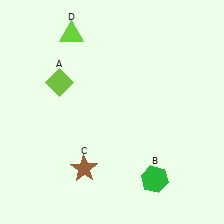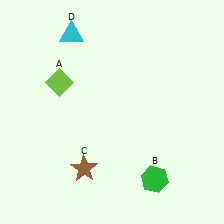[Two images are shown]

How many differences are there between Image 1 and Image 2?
There is 1 difference between the two images.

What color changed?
The triangle (D) changed from lime in Image 1 to cyan in Image 2.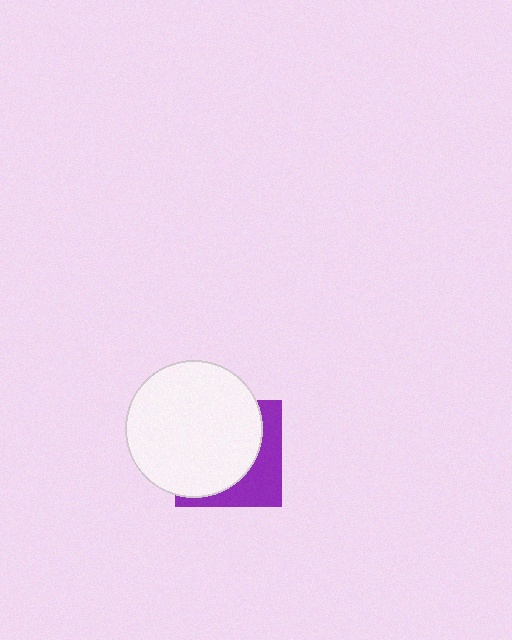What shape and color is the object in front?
The object in front is a white circle.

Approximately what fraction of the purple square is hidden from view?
Roughly 66% of the purple square is hidden behind the white circle.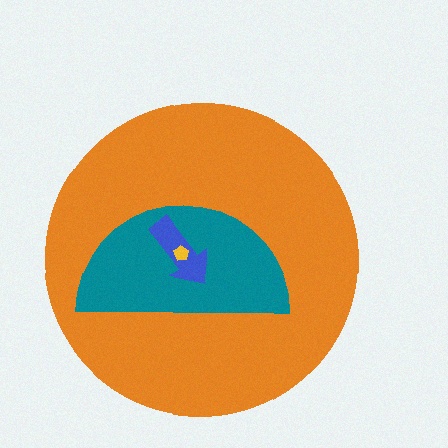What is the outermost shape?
The orange circle.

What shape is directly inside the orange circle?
The teal semicircle.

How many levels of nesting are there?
4.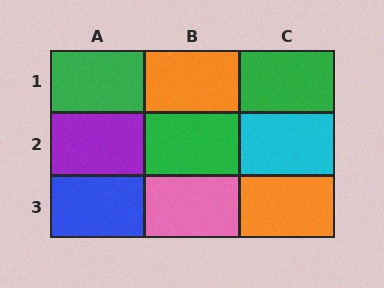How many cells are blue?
1 cell is blue.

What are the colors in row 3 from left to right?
Blue, pink, orange.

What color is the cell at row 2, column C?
Cyan.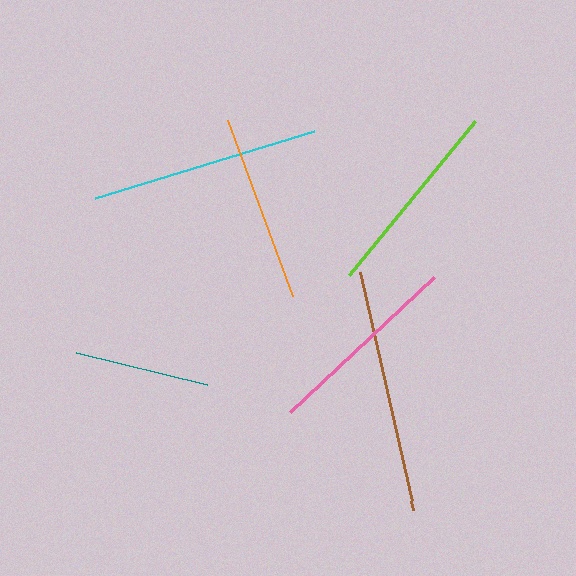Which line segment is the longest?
The brown line is the longest at approximately 244 pixels.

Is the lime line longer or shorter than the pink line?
The lime line is longer than the pink line.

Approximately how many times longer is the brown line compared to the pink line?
The brown line is approximately 1.2 times the length of the pink line.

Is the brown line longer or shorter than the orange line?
The brown line is longer than the orange line.